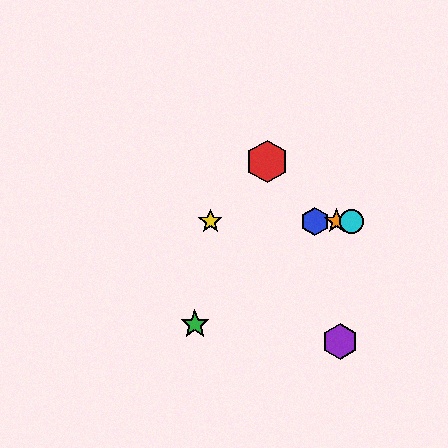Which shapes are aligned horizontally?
The blue hexagon, the yellow star, the orange star, the cyan circle are aligned horizontally.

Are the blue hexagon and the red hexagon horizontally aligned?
No, the blue hexagon is at y≈221 and the red hexagon is at y≈162.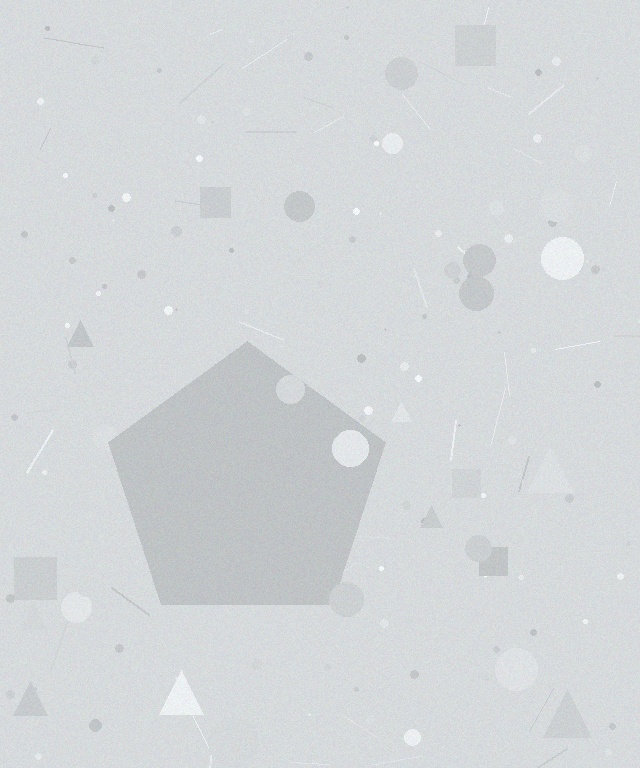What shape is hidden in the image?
A pentagon is hidden in the image.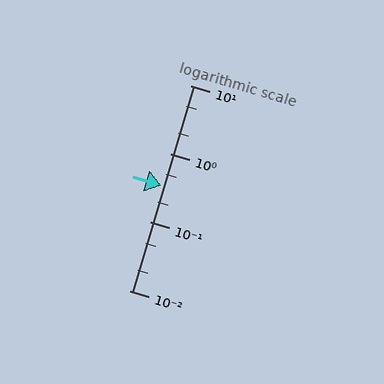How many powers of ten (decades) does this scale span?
The scale spans 3 decades, from 0.01 to 10.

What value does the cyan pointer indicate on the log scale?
The pointer indicates approximately 0.34.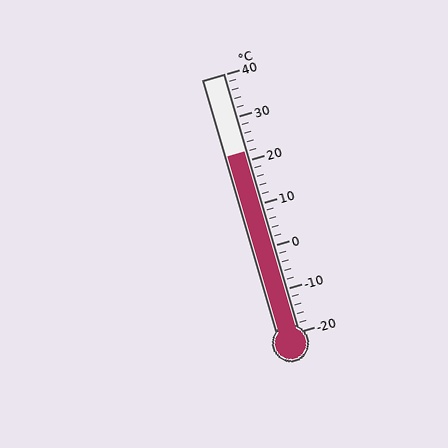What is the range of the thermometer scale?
The thermometer scale ranges from -20°C to 40°C.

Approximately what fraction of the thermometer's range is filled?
The thermometer is filled to approximately 70% of its range.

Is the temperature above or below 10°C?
The temperature is above 10°C.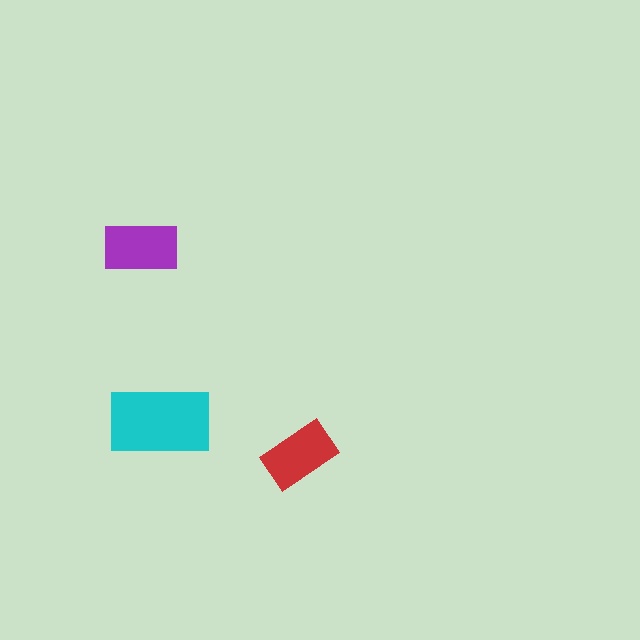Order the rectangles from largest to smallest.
the cyan one, the purple one, the red one.